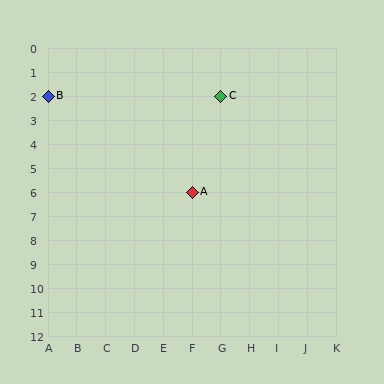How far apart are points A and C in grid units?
Points A and C are 1 column and 4 rows apart (about 4.1 grid units diagonally).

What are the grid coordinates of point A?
Point A is at grid coordinates (F, 6).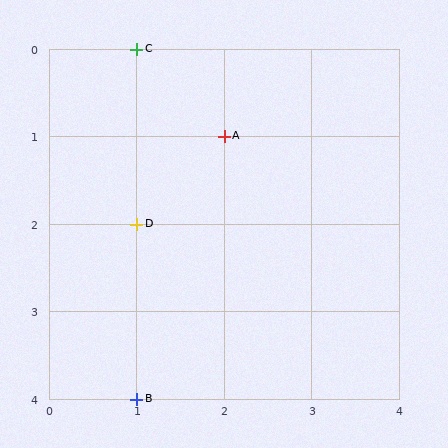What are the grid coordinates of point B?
Point B is at grid coordinates (1, 4).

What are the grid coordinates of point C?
Point C is at grid coordinates (1, 0).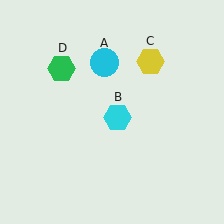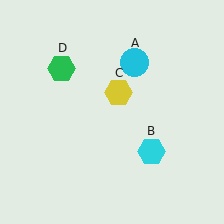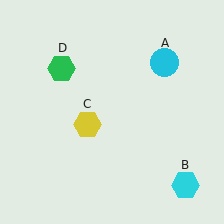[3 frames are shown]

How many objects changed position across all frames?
3 objects changed position: cyan circle (object A), cyan hexagon (object B), yellow hexagon (object C).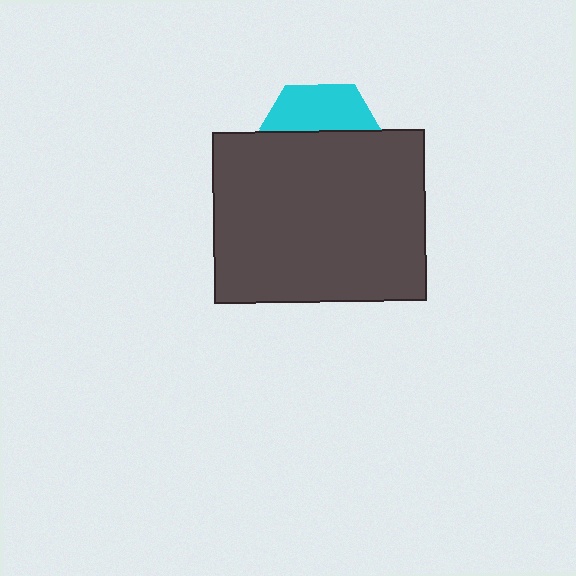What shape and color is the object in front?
The object in front is a dark gray rectangle.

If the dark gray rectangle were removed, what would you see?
You would see the complete cyan hexagon.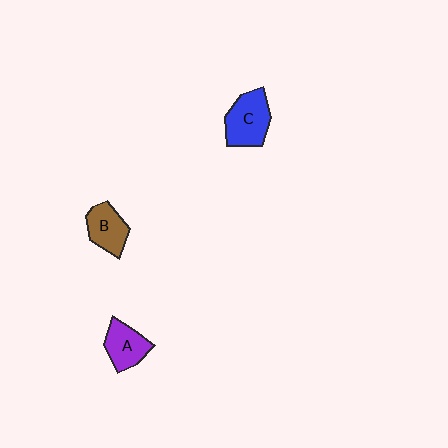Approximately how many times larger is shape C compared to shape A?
Approximately 1.3 times.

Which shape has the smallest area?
Shape A (purple).